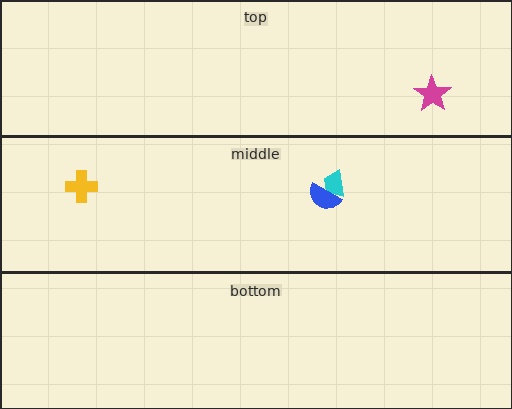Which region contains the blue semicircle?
The middle region.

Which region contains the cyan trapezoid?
The middle region.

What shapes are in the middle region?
The cyan trapezoid, the yellow cross, the blue semicircle.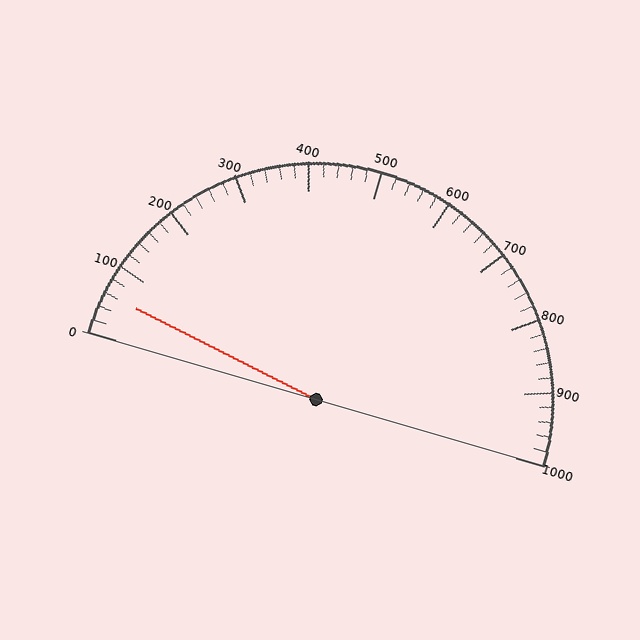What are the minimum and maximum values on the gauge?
The gauge ranges from 0 to 1000.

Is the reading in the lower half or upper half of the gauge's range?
The reading is in the lower half of the range (0 to 1000).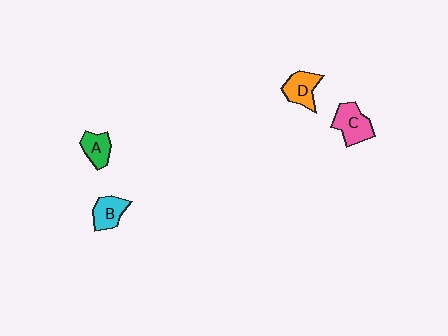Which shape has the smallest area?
Shape A (green).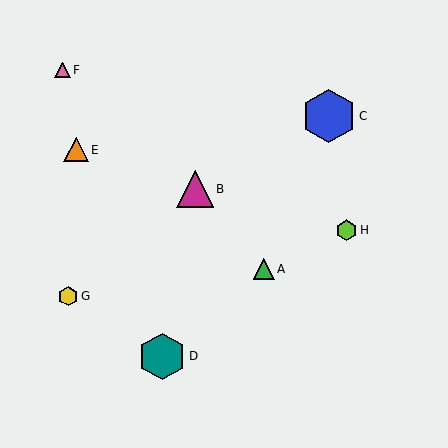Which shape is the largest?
The blue hexagon (labeled C) is the largest.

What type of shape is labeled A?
Shape A is a green triangle.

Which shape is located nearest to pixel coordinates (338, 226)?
The lime hexagon (labeled H) at (347, 230) is nearest to that location.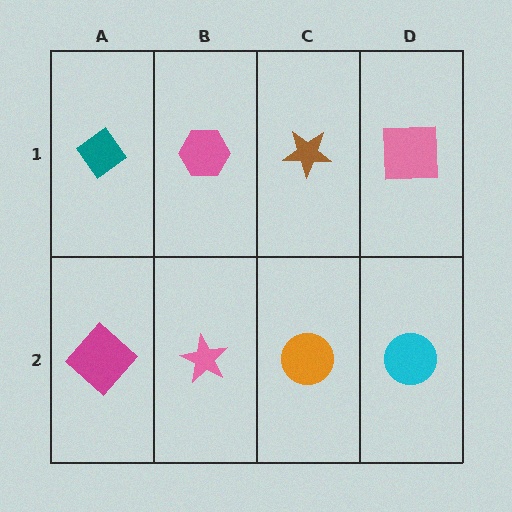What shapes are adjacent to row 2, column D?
A pink square (row 1, column D), an orange circle (row 2, column C).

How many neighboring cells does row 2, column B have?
3.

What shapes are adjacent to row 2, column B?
A pink hexagon (row 1, column B), a magenta diamond (row 2, column A), an orange circle (row 2, column C).